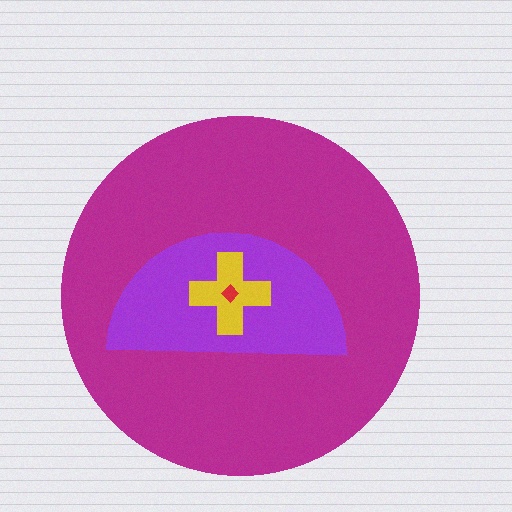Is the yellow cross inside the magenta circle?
Yes.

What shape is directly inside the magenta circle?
The purple semicircle.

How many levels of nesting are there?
4.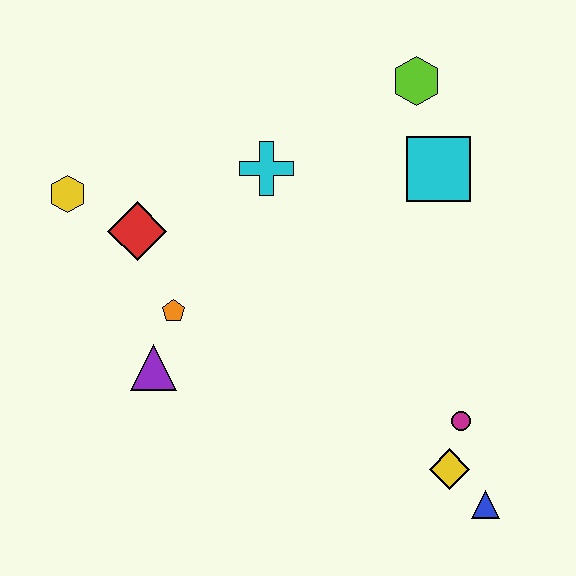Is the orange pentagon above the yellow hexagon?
No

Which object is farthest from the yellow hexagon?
The blue triangle is farthest from the yellow hexagon.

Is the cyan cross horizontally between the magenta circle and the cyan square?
No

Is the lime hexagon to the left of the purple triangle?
No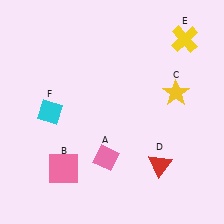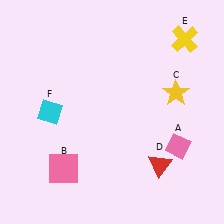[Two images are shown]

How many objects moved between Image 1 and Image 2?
1 object moved between the two images.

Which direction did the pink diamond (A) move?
The pink diamond (A) moved right.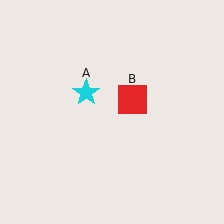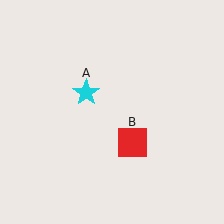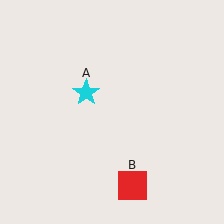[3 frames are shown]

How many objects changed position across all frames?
1 object changed position: red square (object B).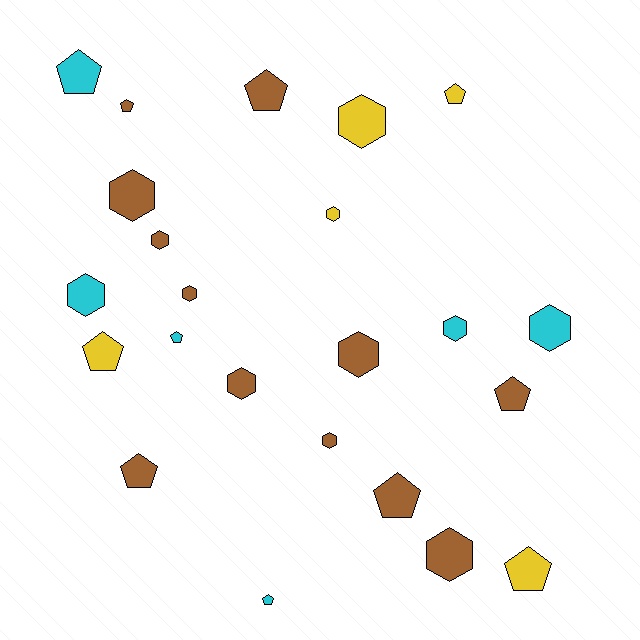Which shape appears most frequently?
Hexagon, with 12 objects.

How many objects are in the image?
There are 23 objects.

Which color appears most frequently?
Brown, with 12 objects.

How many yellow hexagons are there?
There are 2 yellow hexagons.